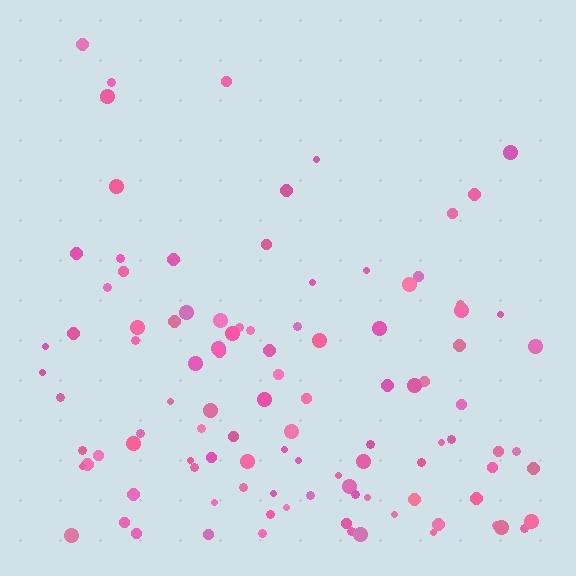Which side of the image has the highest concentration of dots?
The bottom.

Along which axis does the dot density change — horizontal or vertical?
Vertical.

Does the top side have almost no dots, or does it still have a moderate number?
Still a moderate number, just noticeably fewer than the bottom.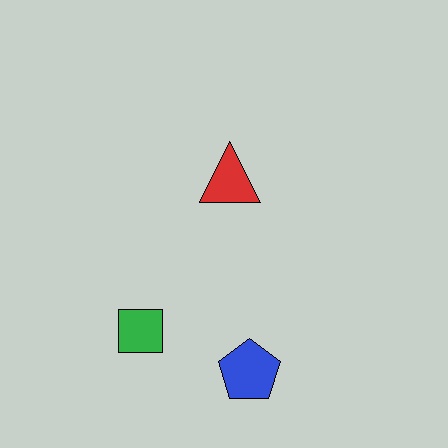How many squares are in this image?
There is 1 square.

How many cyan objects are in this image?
There are no cyan objects.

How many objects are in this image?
There are 3 objects.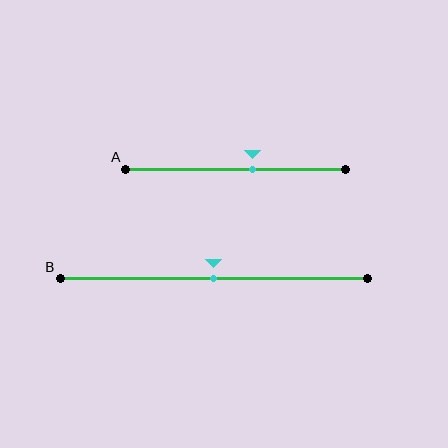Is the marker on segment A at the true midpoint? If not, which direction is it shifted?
No, the marker on segment A is shifted to the right by about 8% of the segment length.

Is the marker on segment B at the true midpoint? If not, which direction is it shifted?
Yes, the marker on segment B is at the true midpoint.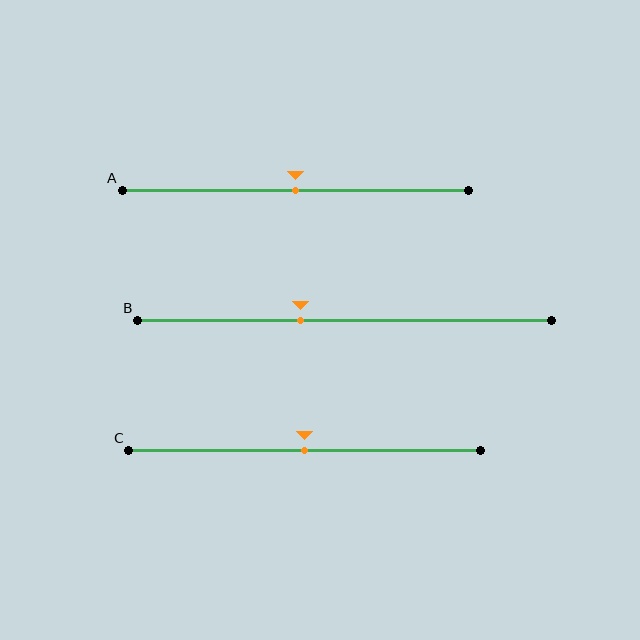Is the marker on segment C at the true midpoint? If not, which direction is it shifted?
Yes, the marker on segment C is at the true midpoint.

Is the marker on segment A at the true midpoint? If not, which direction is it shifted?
Yes, the marker on segment A is at the true midpoint.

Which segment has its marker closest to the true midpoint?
Segment A has its marker closest to the true midpoint.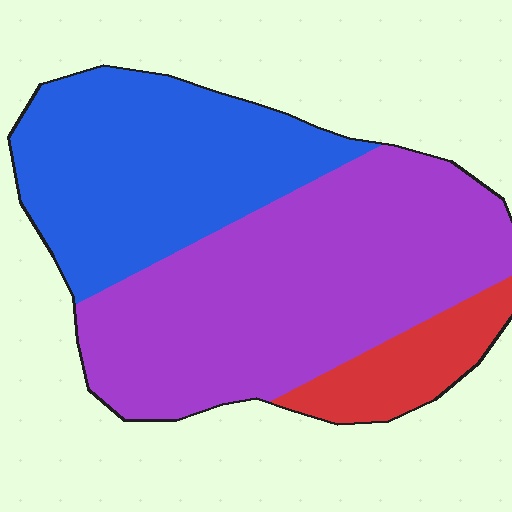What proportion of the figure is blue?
Blue takes up about three eighths (3/8) of the figure.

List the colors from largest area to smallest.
From largest to smallest: purple, blue, red.